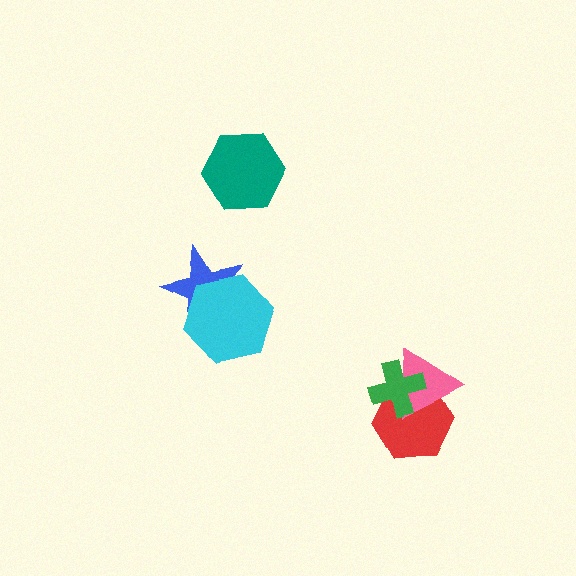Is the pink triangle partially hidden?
Yes, it is partially covered by another shape.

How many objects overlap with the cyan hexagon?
1 object overlaps with the cyan hexagon.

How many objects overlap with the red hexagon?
2 objects overlap with the red hexagon.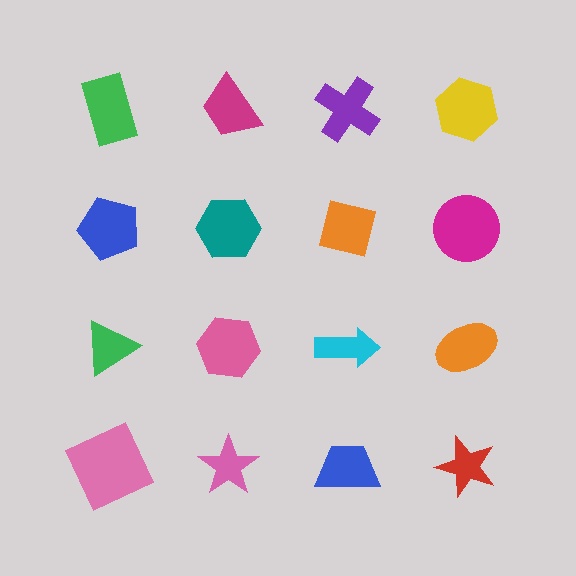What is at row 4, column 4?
A red star.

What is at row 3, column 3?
A cyan arrow.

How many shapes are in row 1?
4 shapes.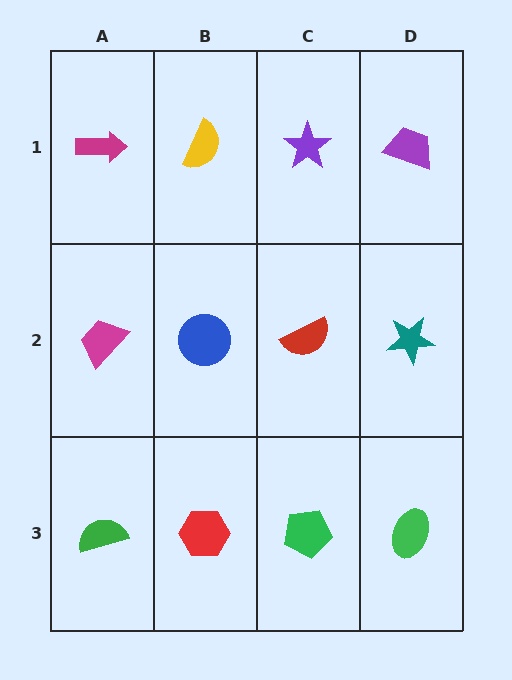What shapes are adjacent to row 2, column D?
A purple trapezoid (row 1, column D), a green ellipse (row 3, column D), a red semicircle (row 2, column C).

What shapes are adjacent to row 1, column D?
A teal star (row 2, column D), a purple star (row 1, column C).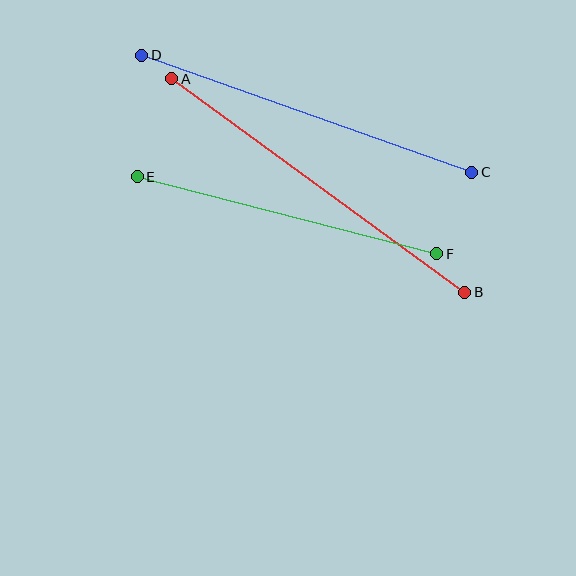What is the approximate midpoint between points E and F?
The midpoint is at approximately (287, 215) pixels.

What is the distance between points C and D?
The distance is approximately 350 pixels.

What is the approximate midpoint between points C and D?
The midpoint is at approximately (307, 114) pixels.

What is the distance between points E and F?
The distance is approximately 309 pixels.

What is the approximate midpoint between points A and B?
The midpoint is at approximately (318, 185) pixels.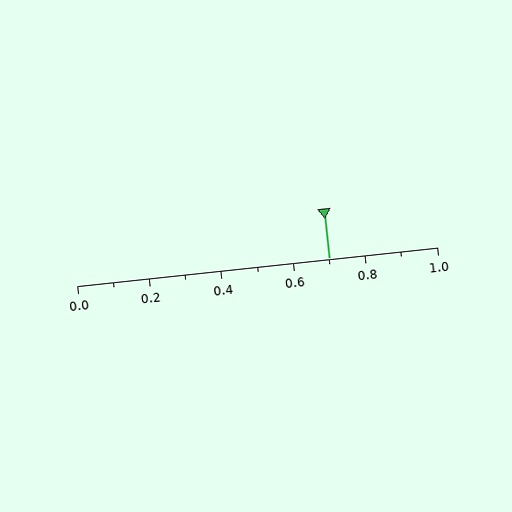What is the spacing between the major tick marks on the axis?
The major ticks are spaced 0.2 apart.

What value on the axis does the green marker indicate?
The marker indicates approximately 0.7.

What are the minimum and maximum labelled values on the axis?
The axis runs from 0.0 to 1.0.